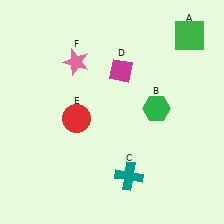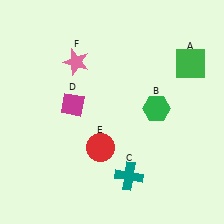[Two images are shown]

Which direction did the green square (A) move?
The green square (A) moved down.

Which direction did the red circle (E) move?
The red circle (E) moved down.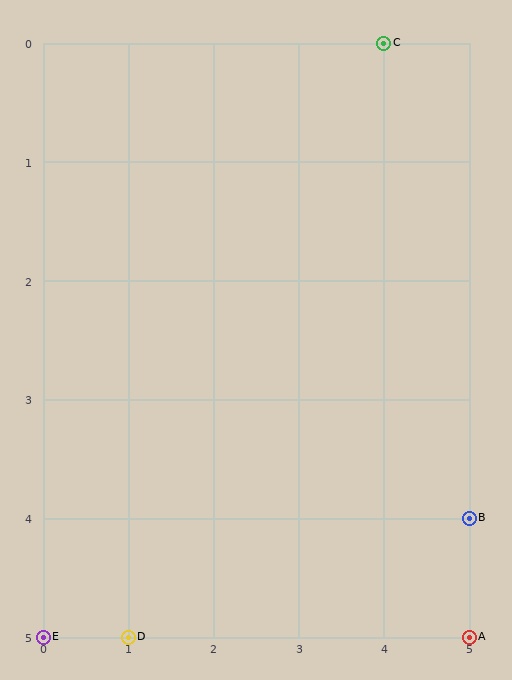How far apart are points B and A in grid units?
Points B and A are 1 row apart.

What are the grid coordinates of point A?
Point A is at grid coordinates (5, 5).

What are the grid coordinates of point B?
Point B is at grid coordinates (5, 4).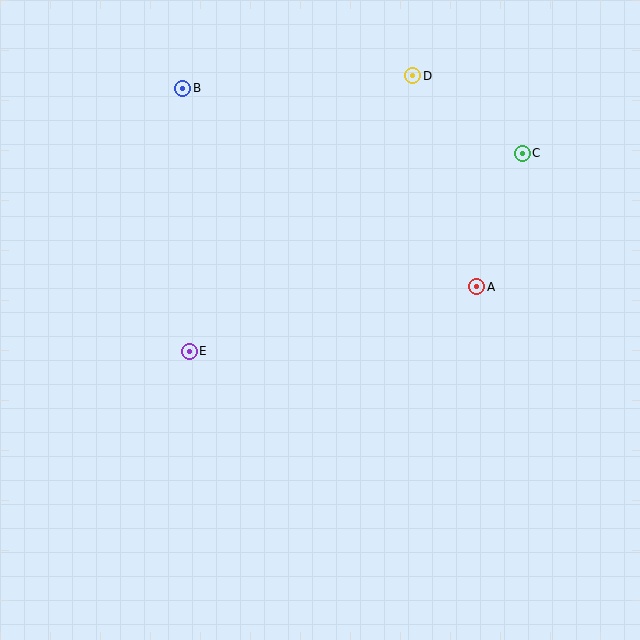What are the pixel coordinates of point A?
Point A is at (477, 287).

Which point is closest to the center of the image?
Point E at (189, 351) is closest to the center.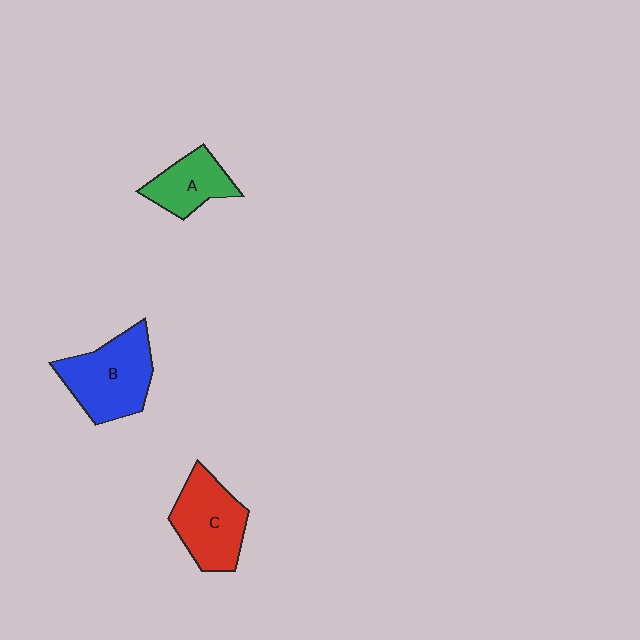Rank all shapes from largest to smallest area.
From largest to smallest: B (blue), C (red), A (green).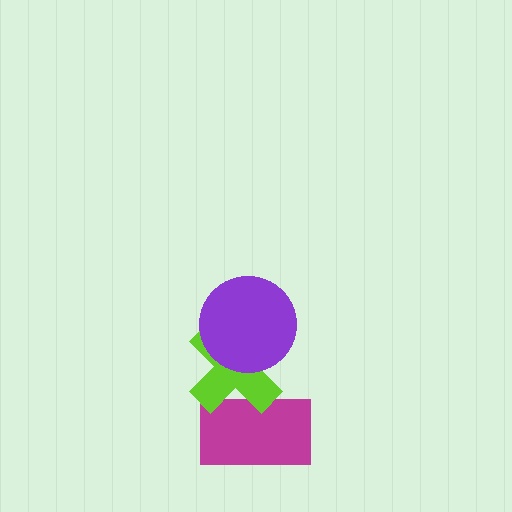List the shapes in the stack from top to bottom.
From top to bottom: the purple circle, the lime cross, the magenta rectangle.